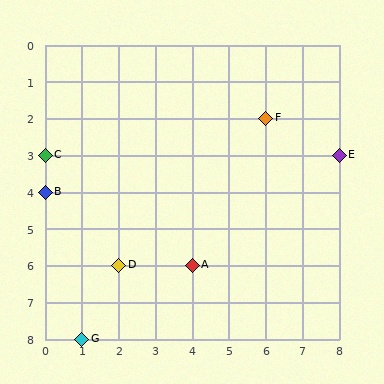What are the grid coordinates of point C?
Point C is at grid coordinates (0, 3).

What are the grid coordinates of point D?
Point D is at grid coordinates (2, 6).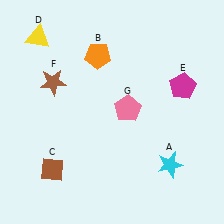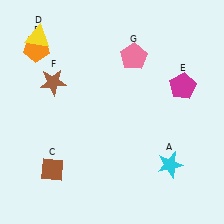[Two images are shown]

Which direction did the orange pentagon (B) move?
The orange pentagon (B) moved left.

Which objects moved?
The objects that moved are: the orange pentagon (B), the pink pentagon (G).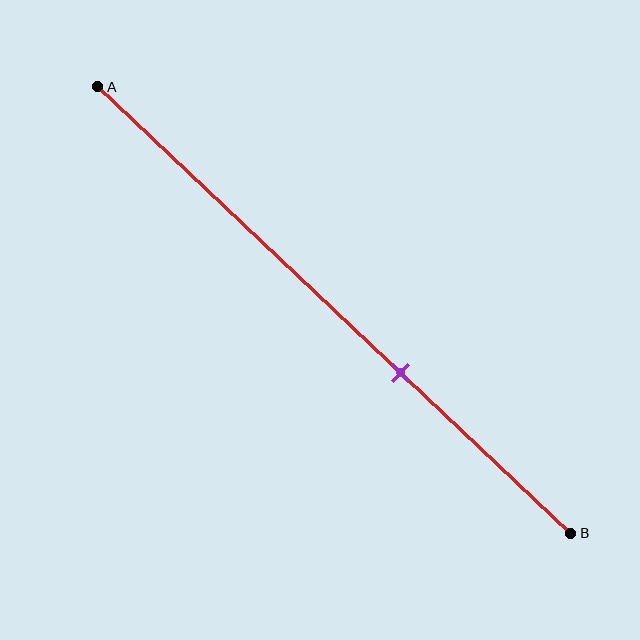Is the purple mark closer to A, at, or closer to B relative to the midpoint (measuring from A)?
The purple mark is closer to point B than the midpoint of segment AB.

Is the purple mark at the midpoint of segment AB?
No, the mark is at about 65% from A, not at the 50% midpoint.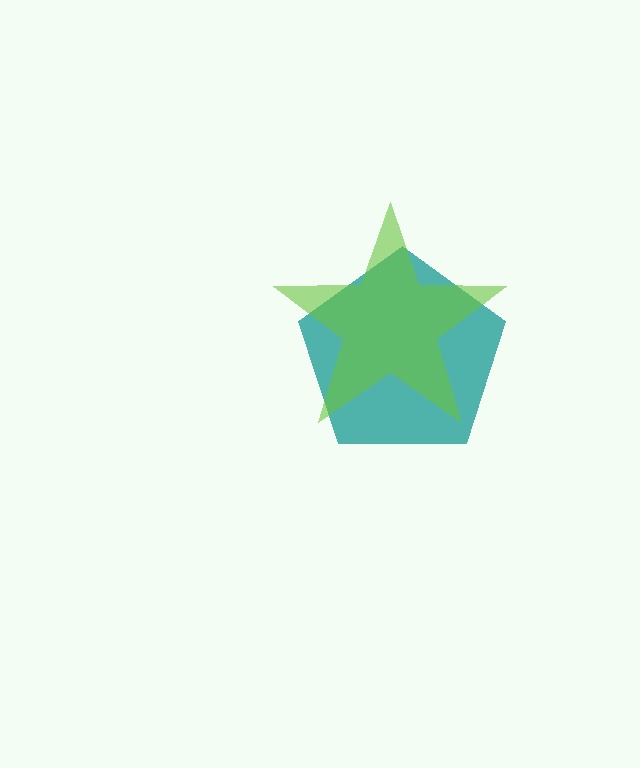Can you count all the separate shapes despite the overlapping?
Yes, there are 2 separate shapes.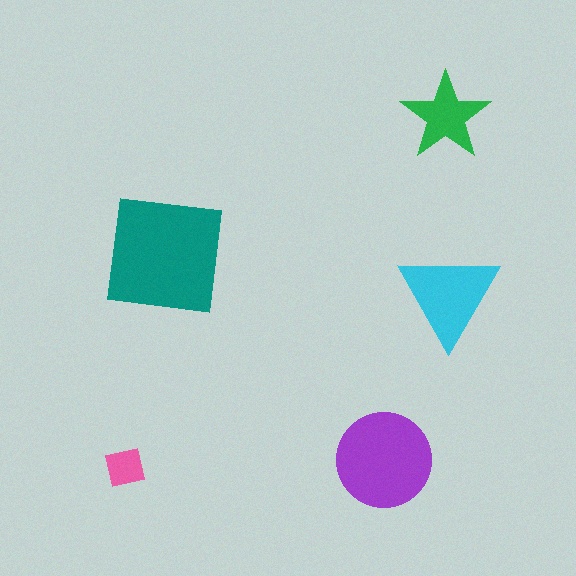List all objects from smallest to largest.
The pink square, the green star, the cyan triangle, the purple circle, the teal square.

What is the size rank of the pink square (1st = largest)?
5th.